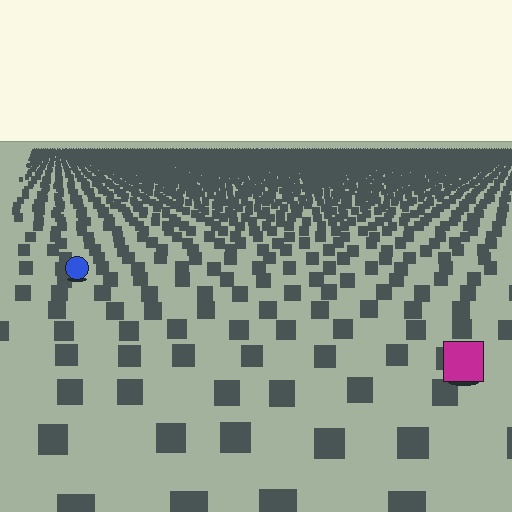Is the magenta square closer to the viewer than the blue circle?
Yes. The magenta square is closer — you can tell from the texture gradient: the ground texture is coarser near it.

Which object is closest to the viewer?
The magenta square is closest. The texture marks near it are larger and more spread out.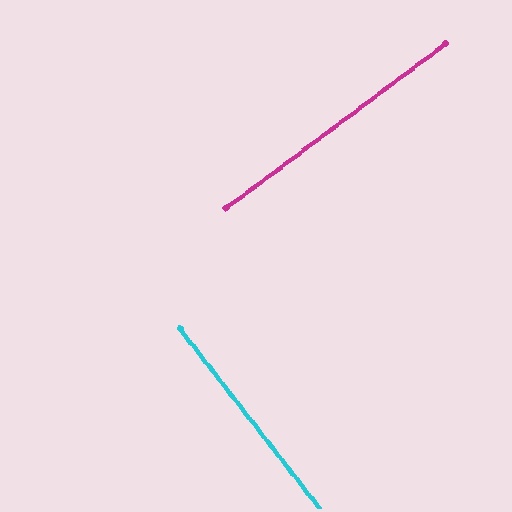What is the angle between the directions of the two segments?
Approximately 89 degrees.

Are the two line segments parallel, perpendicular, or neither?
Perpendicular — they meet at approximately 89°.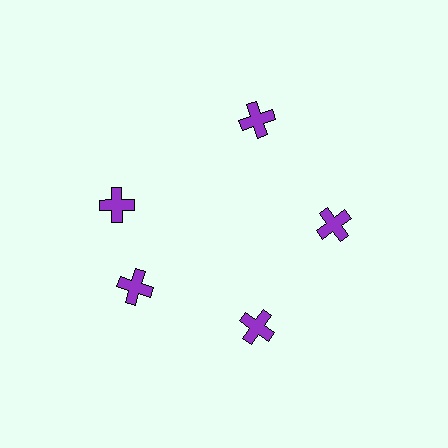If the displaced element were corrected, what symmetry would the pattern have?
It would have 5-fold rotational symmetry — the pattern would map onto itself every 72 degrees.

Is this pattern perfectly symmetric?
No. The 5 purple crosses are arranged in a ring, but one element near the 10 o'clock position is rotated out of alignment along the ring, breaking the 5-fold rotational symmetry.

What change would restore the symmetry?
The symmetry would be restored by rotating it back into even spacing with its neighbors so that all 5 crosses sit at equal angles and equal distance from the center.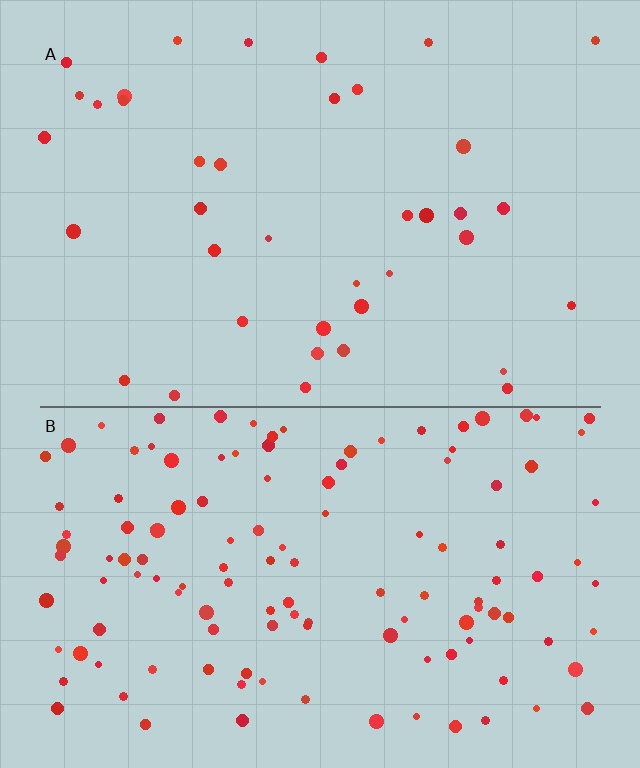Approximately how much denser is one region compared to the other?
Approximately 3.3× — region B over region A.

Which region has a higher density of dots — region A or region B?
B (the bottom).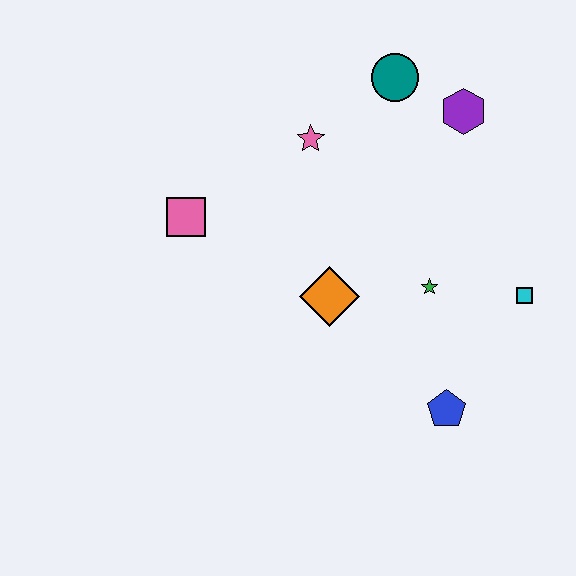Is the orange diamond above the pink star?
No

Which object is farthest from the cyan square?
The pink square is farthest from the cyan square.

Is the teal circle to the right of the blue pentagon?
No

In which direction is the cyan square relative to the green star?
The cyan square is to the right of the green star.